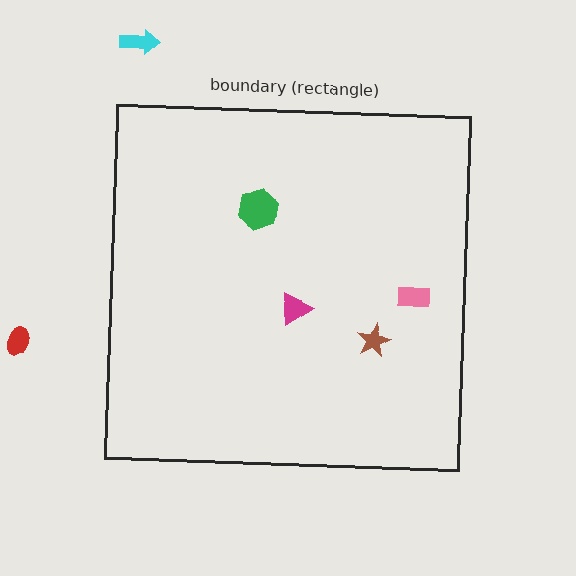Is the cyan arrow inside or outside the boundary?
Outside.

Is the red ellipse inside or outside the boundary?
Outside.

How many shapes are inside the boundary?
4 inside, 2 outside.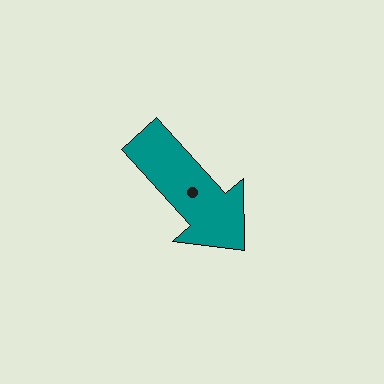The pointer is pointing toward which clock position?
Roughly 5 o'clock.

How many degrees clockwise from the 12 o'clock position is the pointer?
Approximately 138 degrees.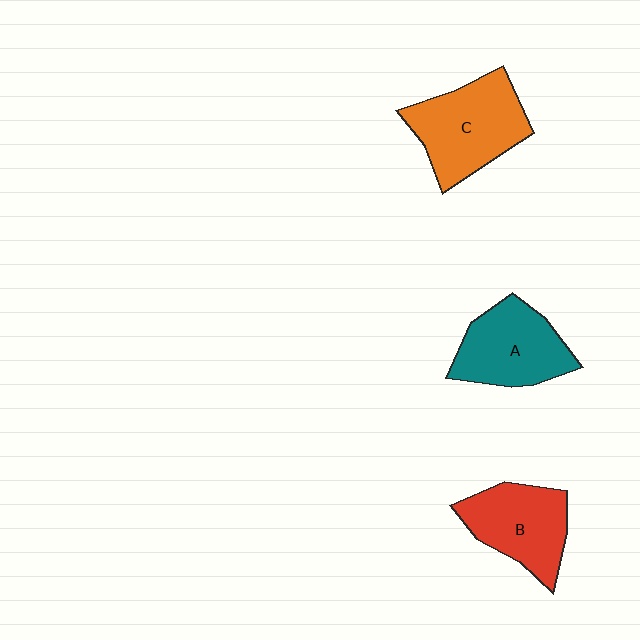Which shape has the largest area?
Shape C (orange).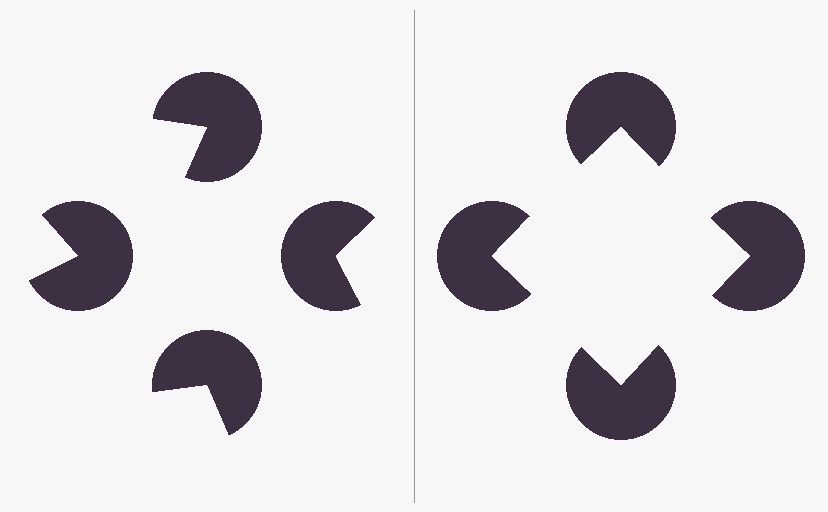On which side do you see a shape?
An illusory square appears on the right side. On the left side the wedge cuts are rotated, so no coherent shape forms.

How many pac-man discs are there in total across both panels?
8 — 4 on each side.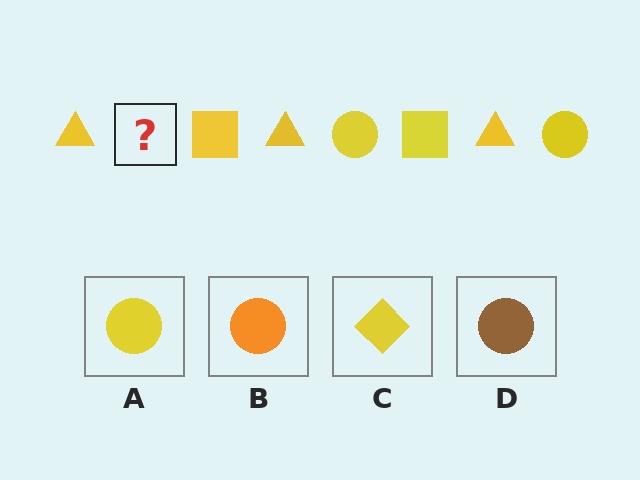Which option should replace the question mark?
Option A.